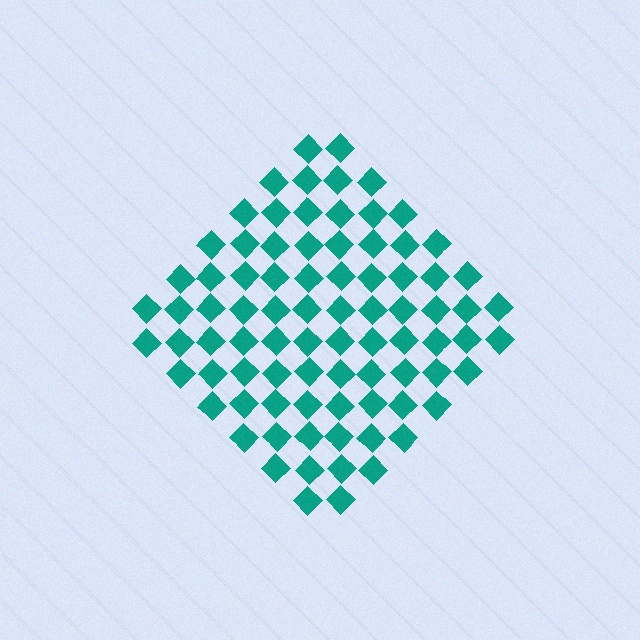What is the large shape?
The large shape is a diamond.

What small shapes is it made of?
It is made of small diamonds.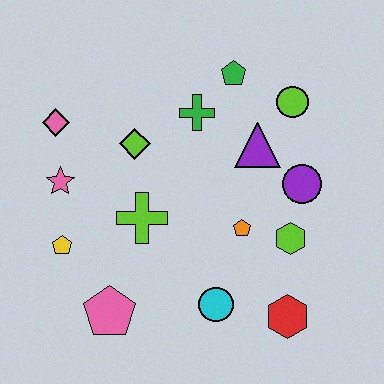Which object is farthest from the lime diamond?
The red hexagon is farthest from the lime diamond.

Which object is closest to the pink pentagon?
The yellow pentagon is closest to the pink pentagon.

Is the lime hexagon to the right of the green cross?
Yes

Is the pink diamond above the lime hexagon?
Yes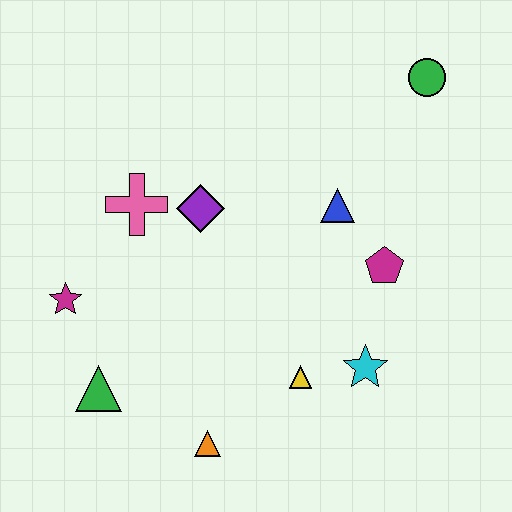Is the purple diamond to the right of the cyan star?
No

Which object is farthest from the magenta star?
The green circle is farthest from the magenta star.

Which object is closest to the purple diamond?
The pink cross is closest to the purple diamond.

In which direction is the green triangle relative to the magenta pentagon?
The green triangle is to the left of the magenta pentagon.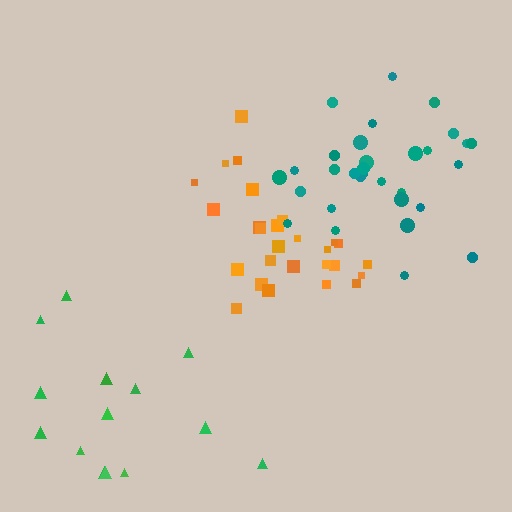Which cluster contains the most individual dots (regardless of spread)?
Teal (31).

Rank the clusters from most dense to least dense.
teal, orange, green.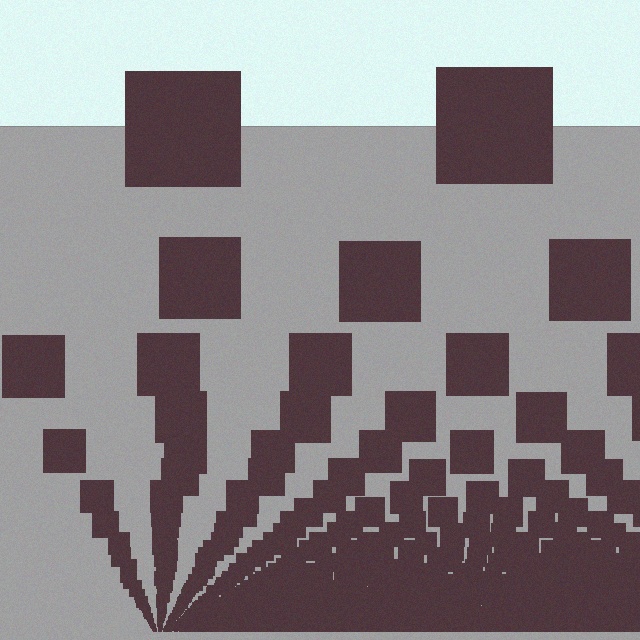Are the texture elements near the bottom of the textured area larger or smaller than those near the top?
Smaller. The gradient is inverted — elements near the bottom are smaller and denser.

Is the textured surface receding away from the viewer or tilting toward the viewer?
The surface appears to tilt toward the viewer. Texture elements get larger and sparser toward the top.